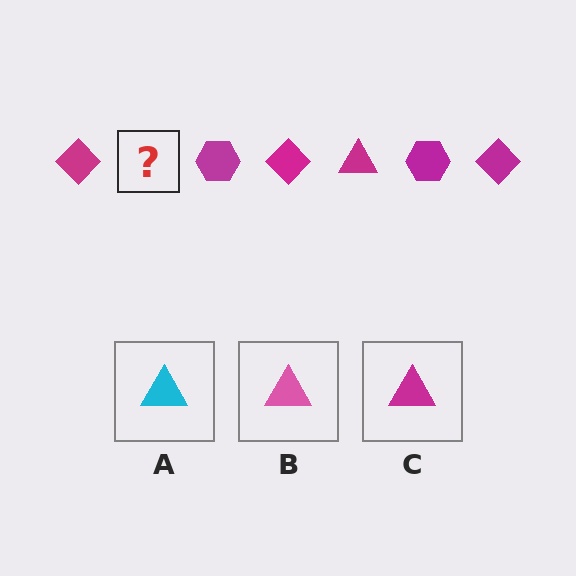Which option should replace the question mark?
Option C.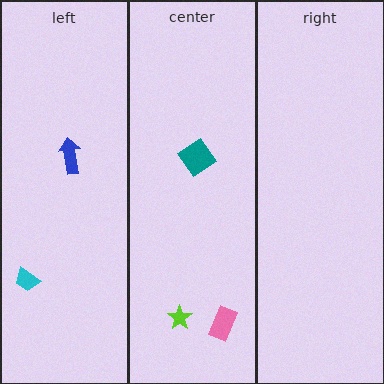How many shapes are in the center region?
3.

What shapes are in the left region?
The cyan trapezoid, the blue arrow.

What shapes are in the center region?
The pink rectangle, the teal diamond, the lime star.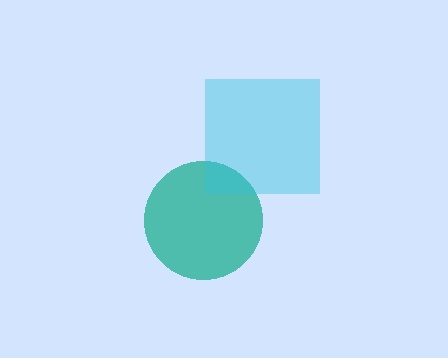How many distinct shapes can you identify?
There are 2 distinct shapes: a teal circle, a cyan square.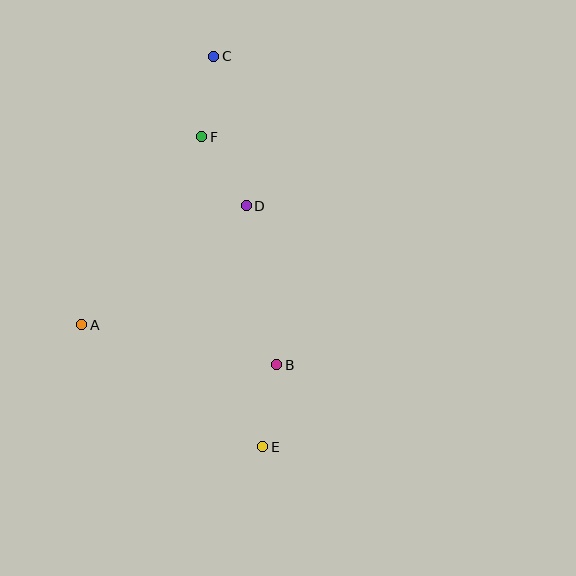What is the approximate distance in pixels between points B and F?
The distance between B and F is approximately 240 pixels.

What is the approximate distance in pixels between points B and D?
The distance between B and D is approximately 162 pixels.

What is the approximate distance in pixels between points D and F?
The distance between D and F is approximately 82 pixels.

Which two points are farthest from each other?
Points C and E are farthest from each other.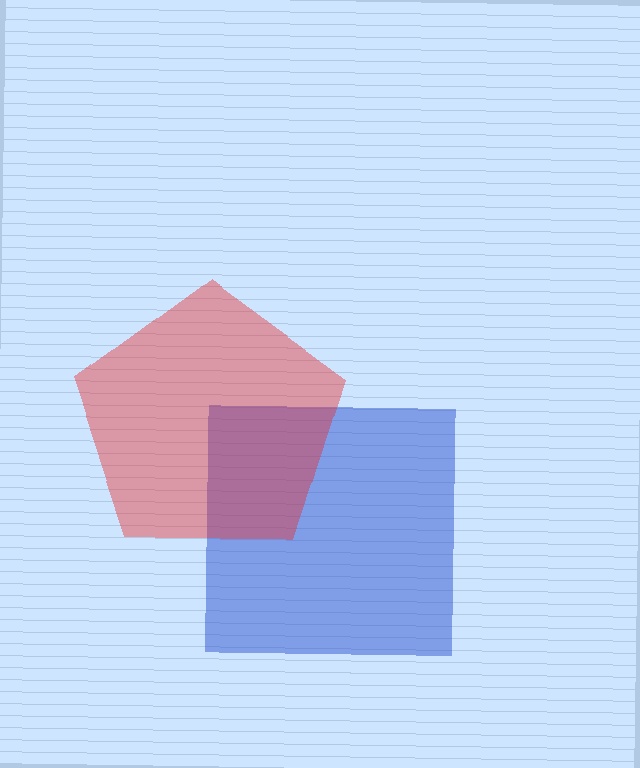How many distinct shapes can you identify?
There are 2 distinct shapes: a blue square, a red pentagon.